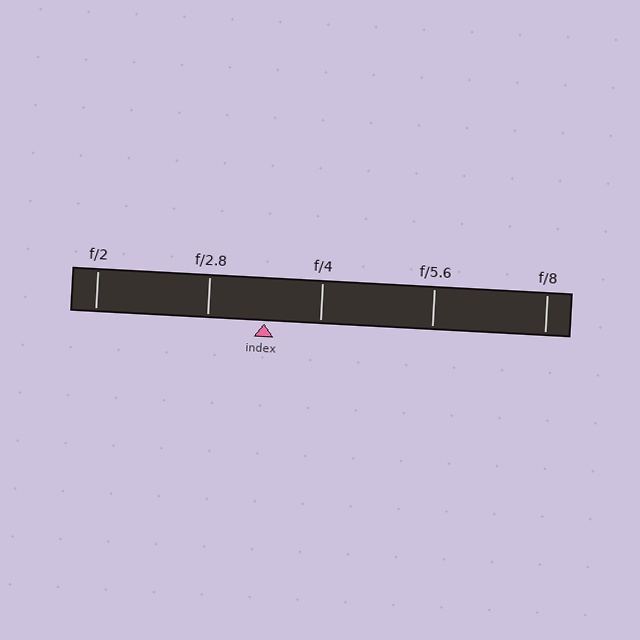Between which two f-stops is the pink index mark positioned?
The index mark is between f/2.8 and f/4.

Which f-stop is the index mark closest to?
The index mark is closest to f/4.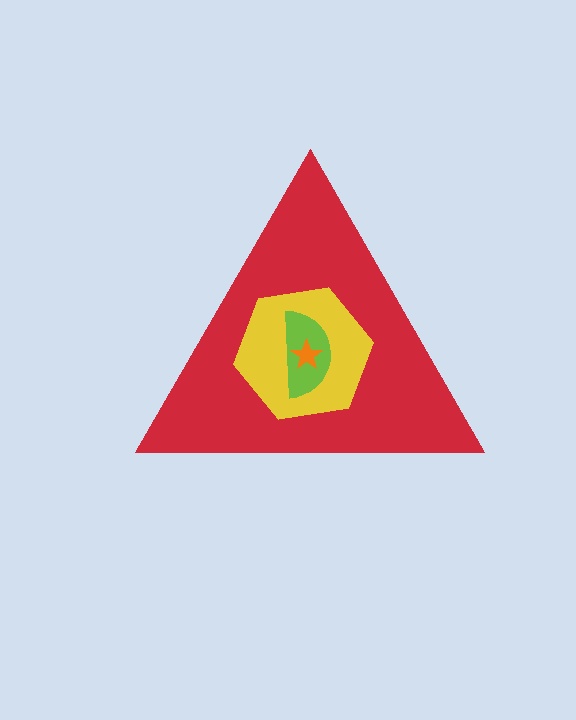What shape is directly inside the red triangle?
The yellow hexagon.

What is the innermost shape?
The orange star.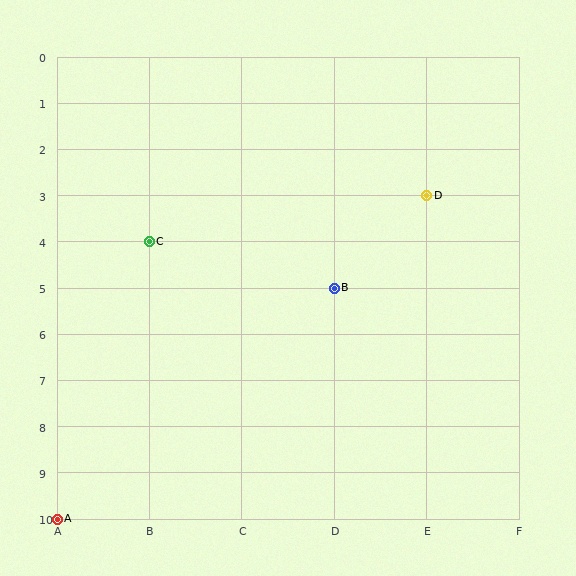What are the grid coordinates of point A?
Point A is at grid coordinates (A, 10).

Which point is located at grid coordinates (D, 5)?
Point B is at (D, 5).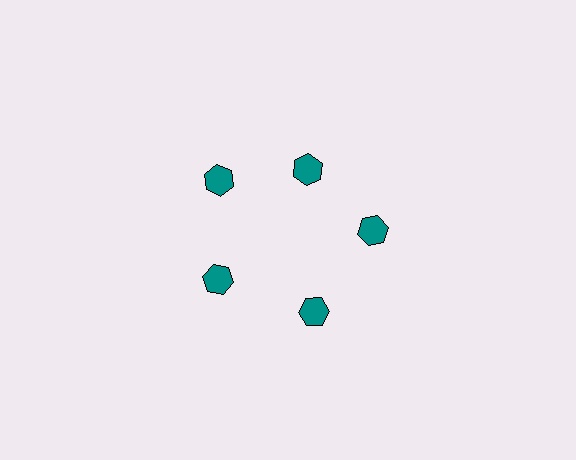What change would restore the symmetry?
The symmetry would be restored by moving it outward, back onto the ring so that all 5 hexagons sit at equal angles and equal distance from the center.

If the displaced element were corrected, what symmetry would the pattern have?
It would have 5-fold rotational symmetry — the pattern would map onto itself every 72 degrees.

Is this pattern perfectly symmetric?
No. The 5 teal hexagons are arranged in a ring, but one element near the 1 o'clock position is pulled inward toward the center, breaking the 5-fold rotational symmetry.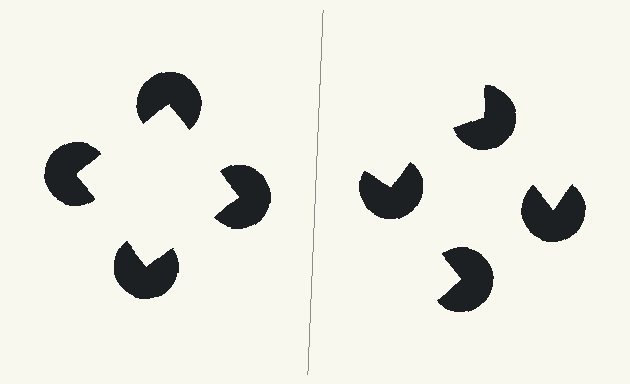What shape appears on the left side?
An illusory square.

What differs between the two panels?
The pac-man discs are positioned identically on both sides; only the wedge orientations differ. On the left they align to a square; on the right they are misaligned.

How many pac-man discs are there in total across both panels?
8 — 4 on each side.